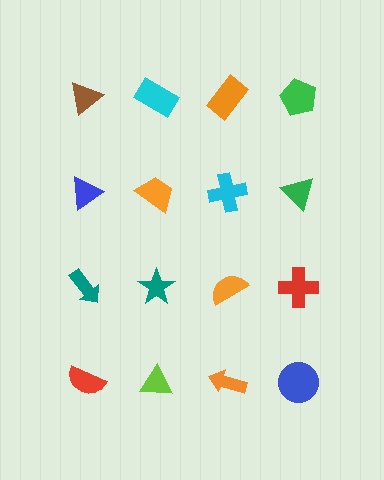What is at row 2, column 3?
A cyan cross.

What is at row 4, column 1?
A red semicircle.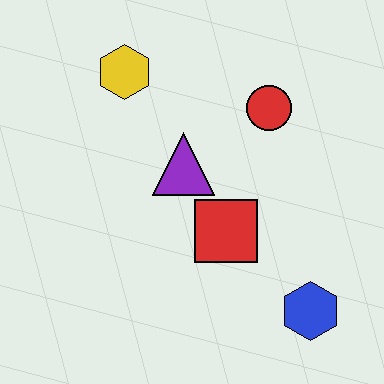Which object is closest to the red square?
The purple triangle is closest to the red square.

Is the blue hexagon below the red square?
Yes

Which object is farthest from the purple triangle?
The blue hexagon is farthest from the purple triangle.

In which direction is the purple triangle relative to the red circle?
The purple triangle is to the left of the red circle.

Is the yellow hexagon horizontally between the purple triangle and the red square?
No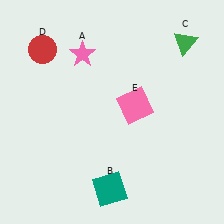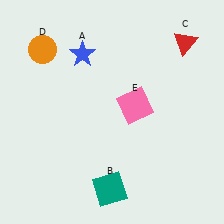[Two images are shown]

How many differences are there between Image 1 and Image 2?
There are 3 differences between the two images.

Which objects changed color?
A changed from pink to blue. C changed from green to red. D changed from red to orange.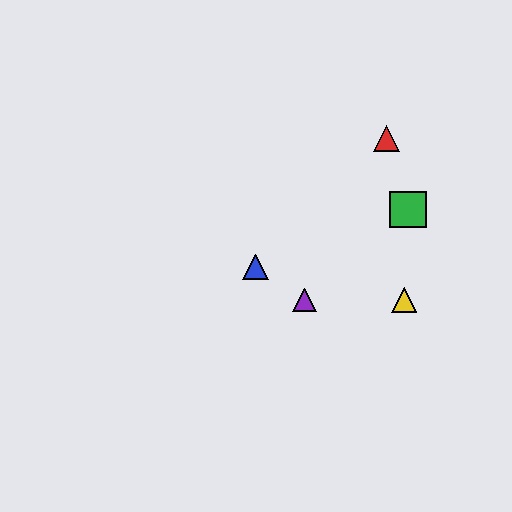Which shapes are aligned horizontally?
The yellow triangle, the purple triangle are aligned horizontally.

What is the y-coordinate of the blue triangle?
The blue triangle is at y≈267.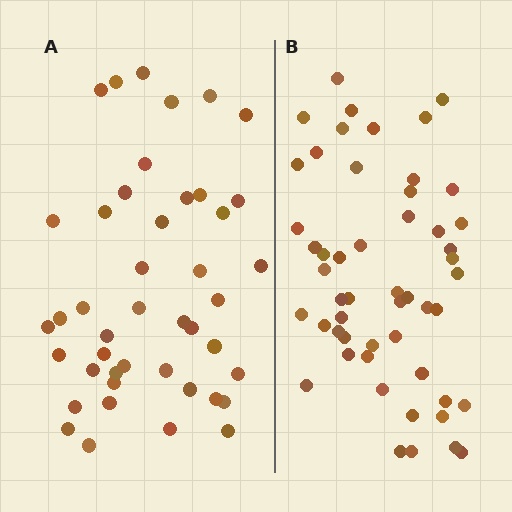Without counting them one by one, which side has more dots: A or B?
Region B (the right region) has more dots.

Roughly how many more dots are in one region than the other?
Region B has roughly 8 or so more dots than region A.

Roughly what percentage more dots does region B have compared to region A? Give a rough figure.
About 20% more.